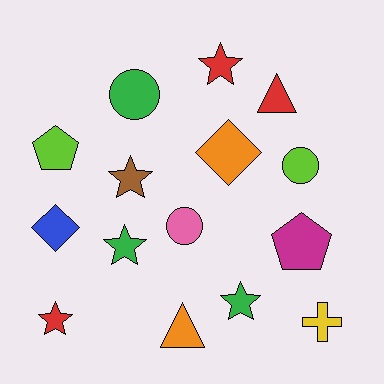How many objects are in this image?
There are 15 objects.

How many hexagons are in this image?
There are no hexagons.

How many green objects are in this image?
There are 3 green objects.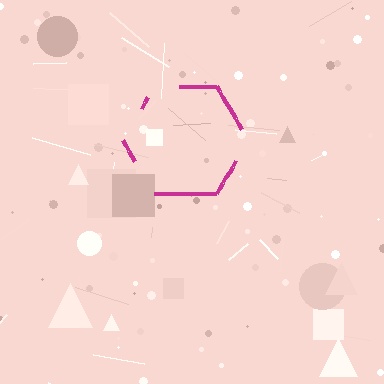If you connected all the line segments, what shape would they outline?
They would outline a hexagon.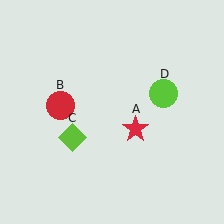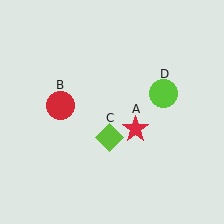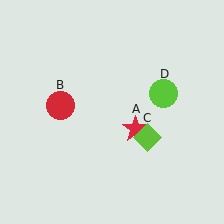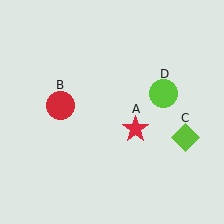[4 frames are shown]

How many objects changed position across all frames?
1 object changed position: lime diamond (object C).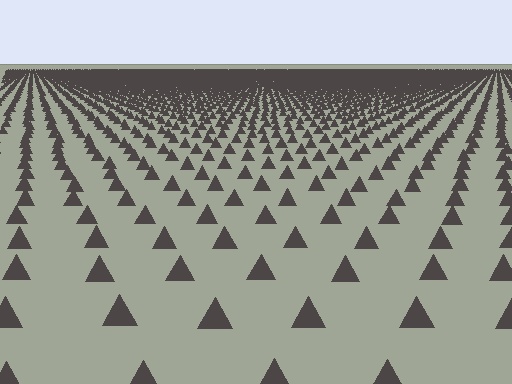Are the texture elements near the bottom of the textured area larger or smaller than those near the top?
Larger. Near the bottom, elements are closer to the viewer and appear at a bigger on-screen size.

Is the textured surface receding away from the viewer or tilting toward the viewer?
The surface is receding away from the viewer. Texture elements get smaller and denser toward the top.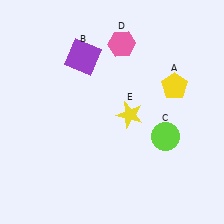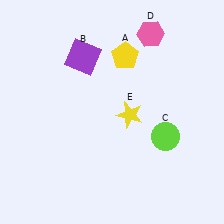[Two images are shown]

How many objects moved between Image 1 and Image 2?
2 objects moved between the two images.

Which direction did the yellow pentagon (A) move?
The yellow pentagon (A) moved left.